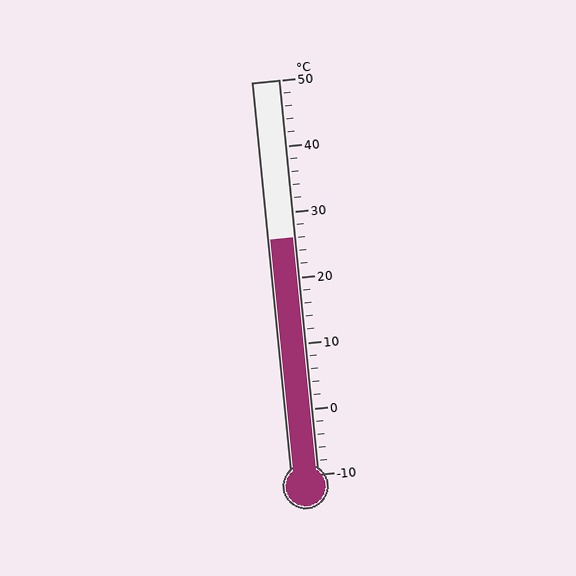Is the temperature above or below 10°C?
The temperature is above 10°C.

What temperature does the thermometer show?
The thermometer shows approximately 26°C.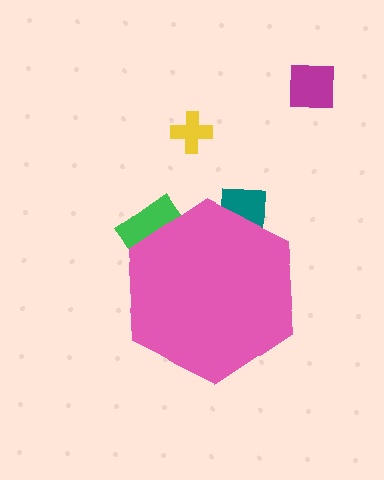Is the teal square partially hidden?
Yes, the teal square is partially hidden behind the pink hexagon.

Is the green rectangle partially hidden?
Yes, the green rectangle is partially hidden behind the pink hexagon.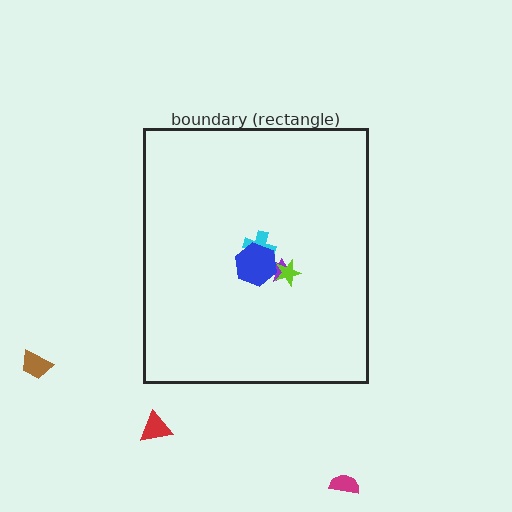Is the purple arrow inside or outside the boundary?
Inside.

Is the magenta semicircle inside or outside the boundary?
Outside.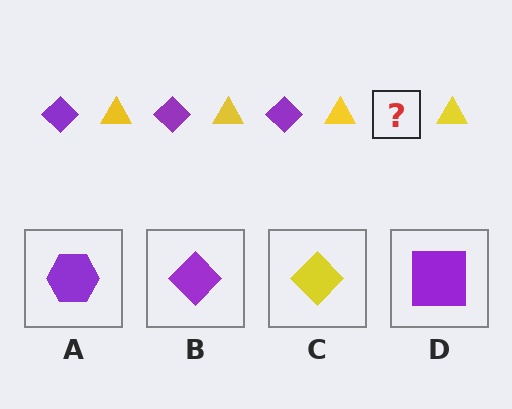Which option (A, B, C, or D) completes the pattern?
B.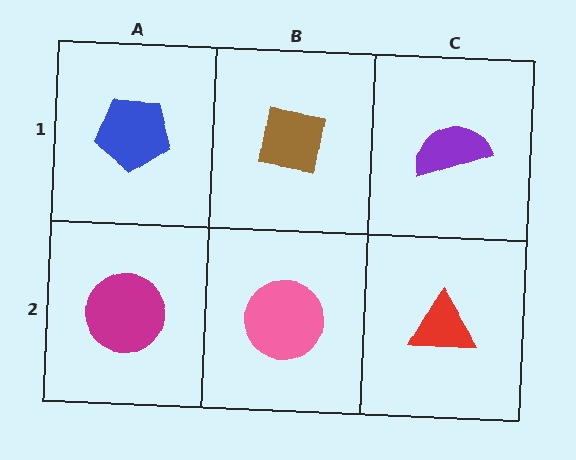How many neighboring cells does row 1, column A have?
2.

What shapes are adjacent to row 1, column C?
A red triangle (row 2, column C), a brown square (row 1, column B).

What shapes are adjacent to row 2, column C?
A purple semicircle (row 1, column C), a pink circle (row 2, column B).